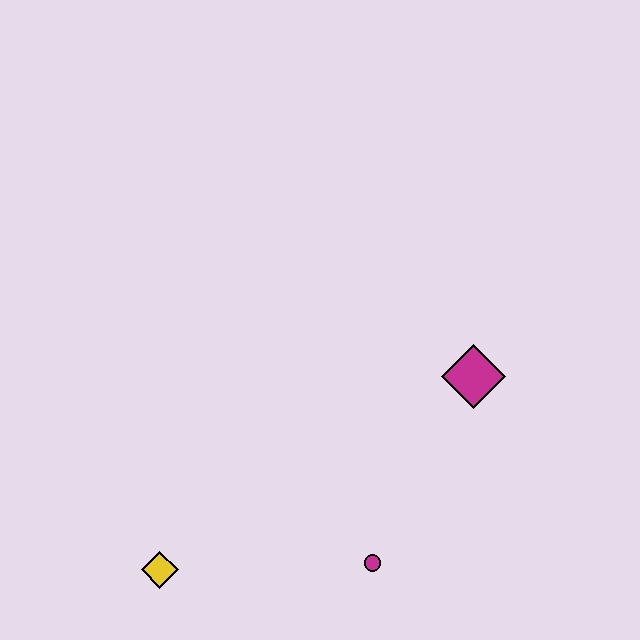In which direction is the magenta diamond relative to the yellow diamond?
The magenta diamond is to the right of the yellow diamond.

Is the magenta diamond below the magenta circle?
No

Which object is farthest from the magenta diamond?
The yellow diamond is farthest from the magenta diamond.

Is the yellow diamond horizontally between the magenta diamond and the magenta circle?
No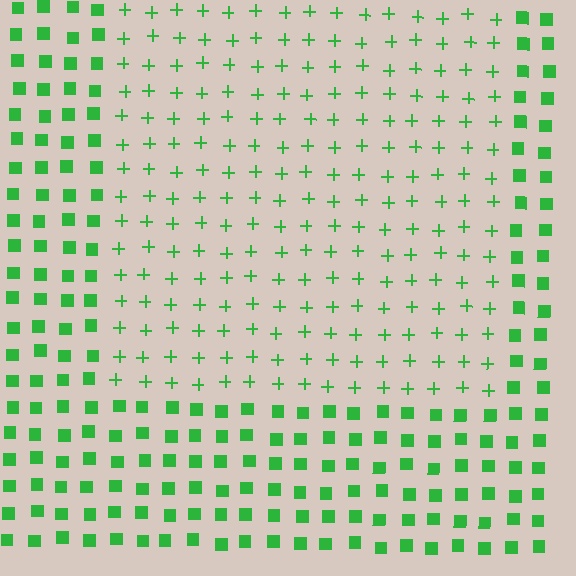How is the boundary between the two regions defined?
The boundary is defined by a change in element shape: plus signs inside vs. squares outside. All elements share the same color and spacing.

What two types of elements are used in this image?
The image uses plus signs inside the rectangle region and squares outside it.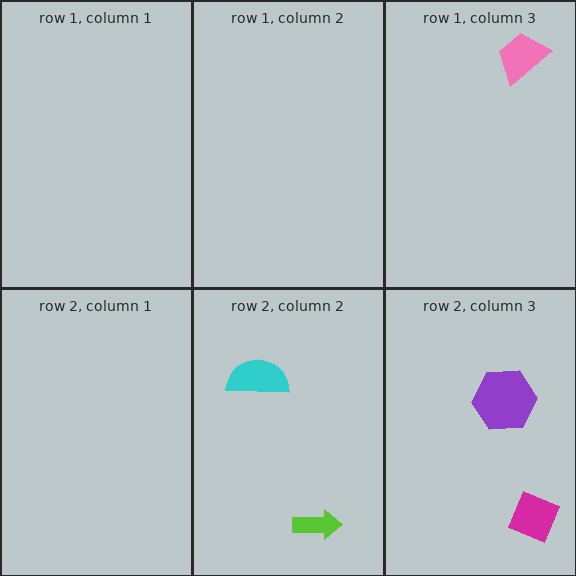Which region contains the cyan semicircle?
The row 2, column 2 region.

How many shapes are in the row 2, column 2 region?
2.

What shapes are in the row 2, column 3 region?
The purple hexagon, the magenta diamond.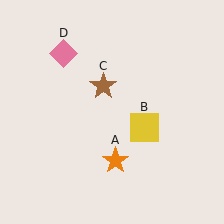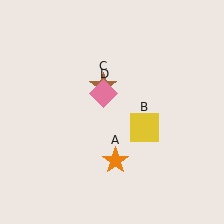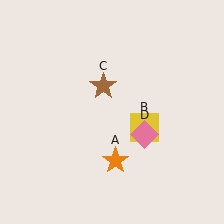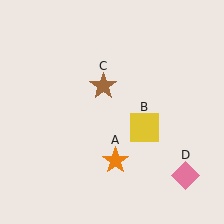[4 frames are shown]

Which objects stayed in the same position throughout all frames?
Orange star (object A) and yellow square (object B) and brown star (object C) remained stationary.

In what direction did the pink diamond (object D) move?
The pink diamond (object D) moved down and to the right.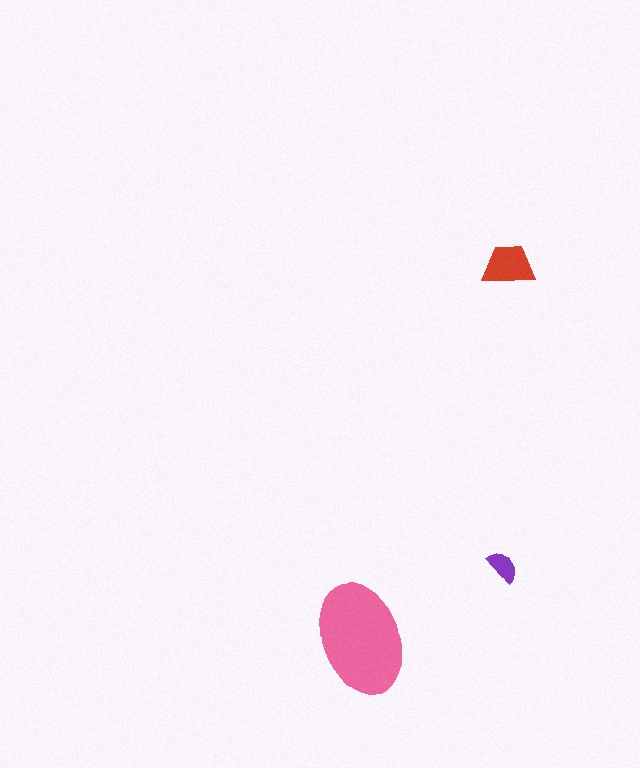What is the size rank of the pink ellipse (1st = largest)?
1st.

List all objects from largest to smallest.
The pink ellipse, the red trapezoid, the purple semicircle.